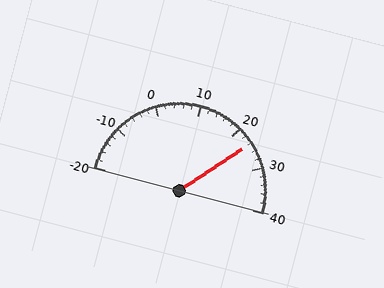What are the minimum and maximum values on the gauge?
The gauge ranges from -20 to 40.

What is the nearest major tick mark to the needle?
The nearest major tick mark is 20.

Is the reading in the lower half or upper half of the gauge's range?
The reading is in the upper half of the range (-20 to 40).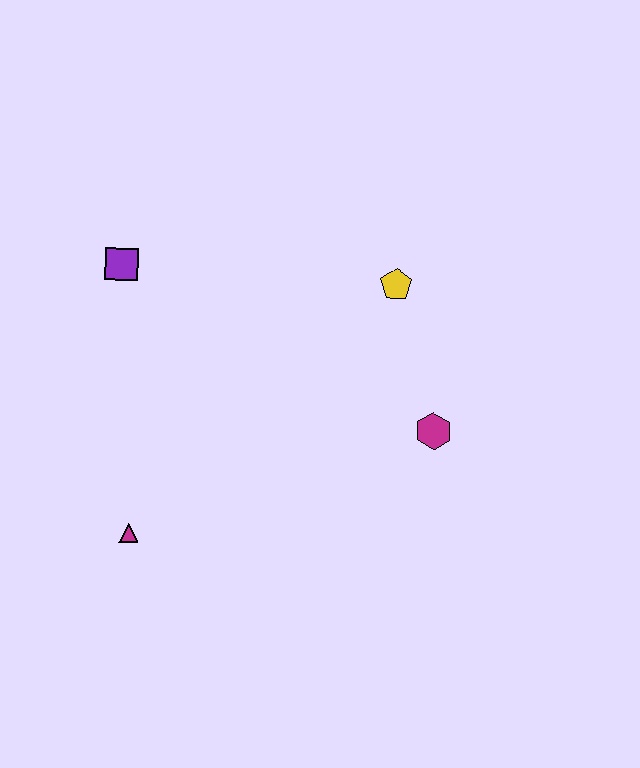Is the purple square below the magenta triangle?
No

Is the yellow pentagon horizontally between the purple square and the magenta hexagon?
Yes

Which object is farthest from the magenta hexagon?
The purple square is farthest from the magenta hexagon.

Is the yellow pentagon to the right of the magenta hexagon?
No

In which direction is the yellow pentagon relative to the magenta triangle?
The yellow pentagon is to the right of the magenta triangle.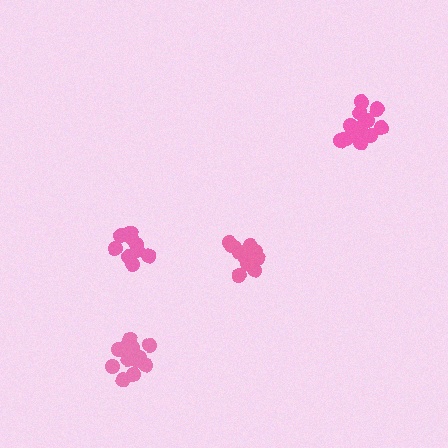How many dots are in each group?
Group 1: 14 dots, Group 2: 14 dots, Group 3: 15 dots, Group 4: 11 dots (54 total).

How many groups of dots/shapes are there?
There are 4 groups.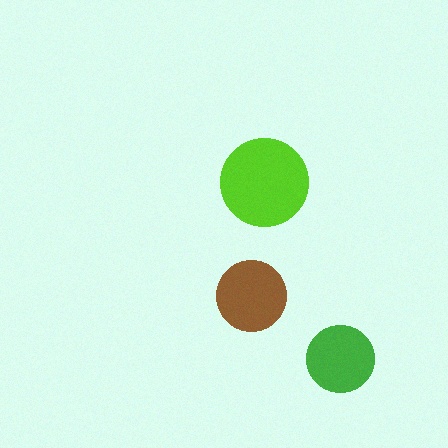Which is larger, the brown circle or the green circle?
The brown one.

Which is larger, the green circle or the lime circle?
The lime one.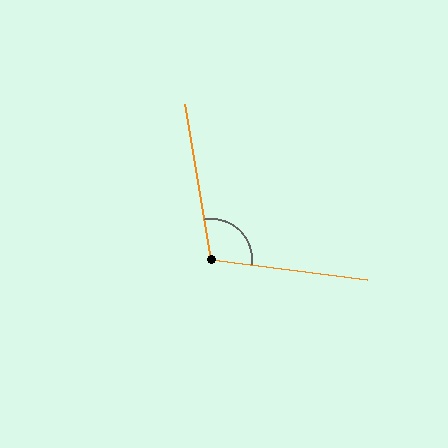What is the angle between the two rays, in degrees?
Approximately 107 degrees.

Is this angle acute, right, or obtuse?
It is obtuse.